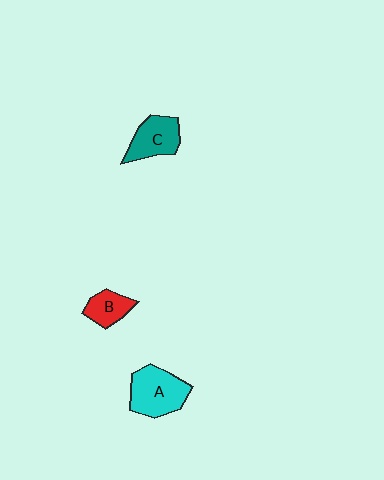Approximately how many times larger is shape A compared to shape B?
Approximately 1.9 times.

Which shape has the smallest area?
Shape B (red).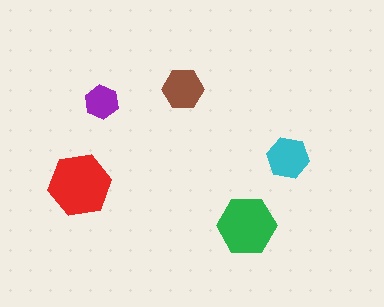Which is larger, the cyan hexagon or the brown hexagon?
The cyan one.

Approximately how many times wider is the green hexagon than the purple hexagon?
About 1.5 times wider.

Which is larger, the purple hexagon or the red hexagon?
The red one.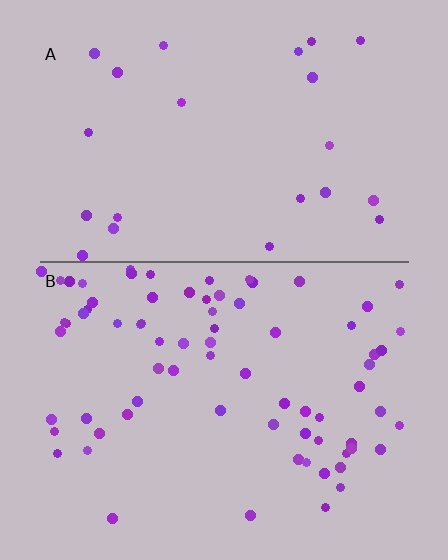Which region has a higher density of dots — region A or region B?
B (the bottom).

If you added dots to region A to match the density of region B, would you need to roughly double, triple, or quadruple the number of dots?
Approximately triple.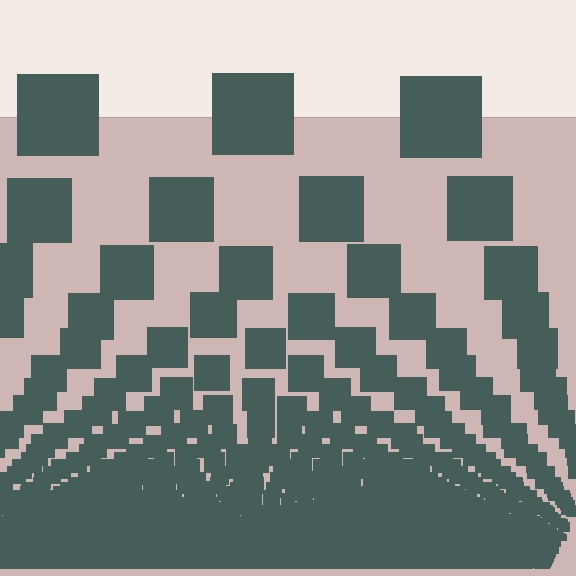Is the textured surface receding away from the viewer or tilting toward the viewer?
The surface appears to tilt toward the viewer. Texture elements get larger and sparser toward the top.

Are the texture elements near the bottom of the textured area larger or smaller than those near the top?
Smaller. The gradient is inverted — elements near the bottom are smaller and denser.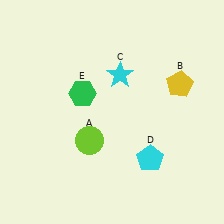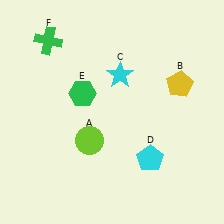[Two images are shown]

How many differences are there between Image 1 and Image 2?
There is 1 difference between the two images.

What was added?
A green cross (F) was added in Image 2.